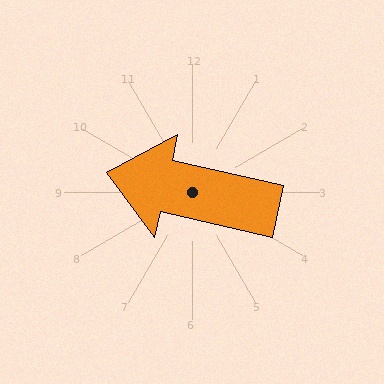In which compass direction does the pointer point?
West.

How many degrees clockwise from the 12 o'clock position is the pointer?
Approximately 283 degrees.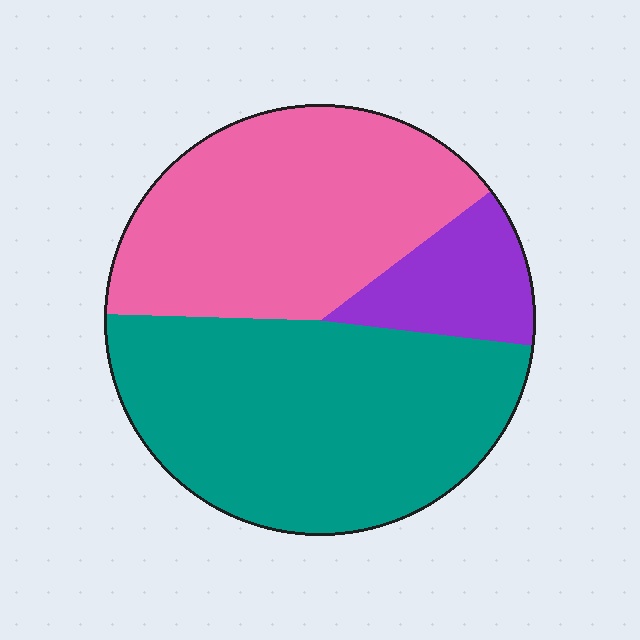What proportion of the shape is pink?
Pink takes up about two fifths (2/5) of the shape.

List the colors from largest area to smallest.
From largest to smallest: teal, pink, purple.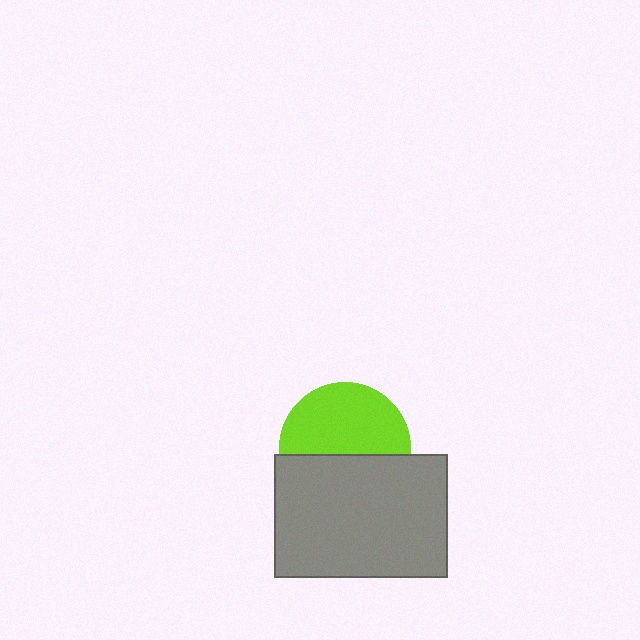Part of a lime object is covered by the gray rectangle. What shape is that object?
It is a circle.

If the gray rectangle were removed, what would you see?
You would see the complete lime circle.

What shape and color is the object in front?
The object in front is a gray rectangle.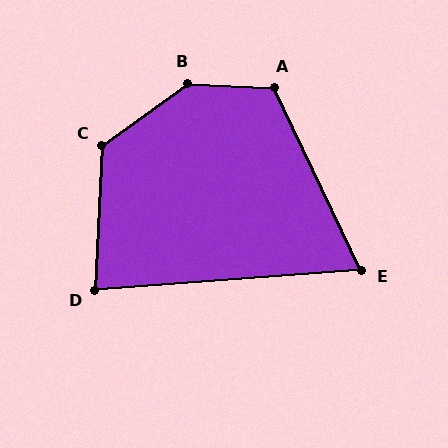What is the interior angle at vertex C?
Approximately 129 degrees (obtuse).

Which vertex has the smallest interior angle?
E, at approximately 69 degrees.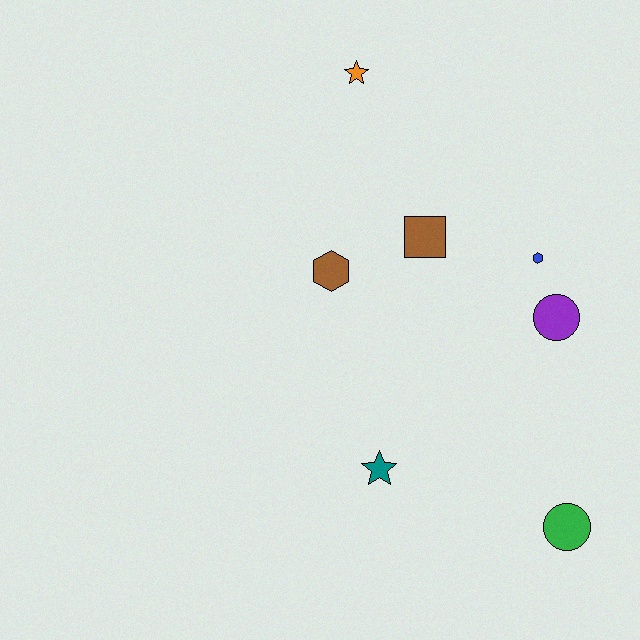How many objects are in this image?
There are 7 objects.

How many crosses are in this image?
There are no crosses.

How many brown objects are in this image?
There are 2 brown objects.